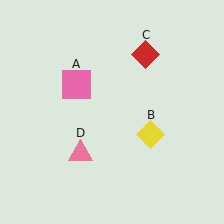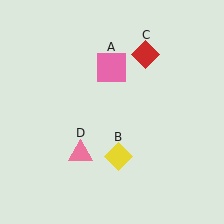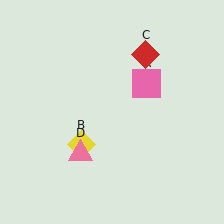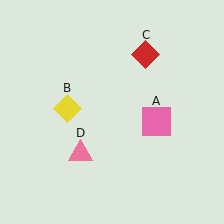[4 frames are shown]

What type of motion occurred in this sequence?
The pink square (object A), yellow diamond (object B) rotated clockwise around the center of the scene.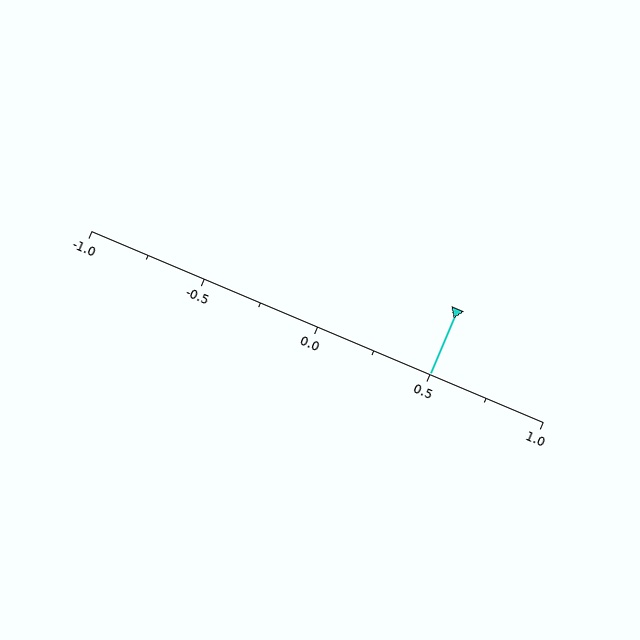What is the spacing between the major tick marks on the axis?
The major ticks are spaced 0.5 apart.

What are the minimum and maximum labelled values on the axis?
The axis runs from -1.0 to 1.0.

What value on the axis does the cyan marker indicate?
The marker indicates approximately 0.5.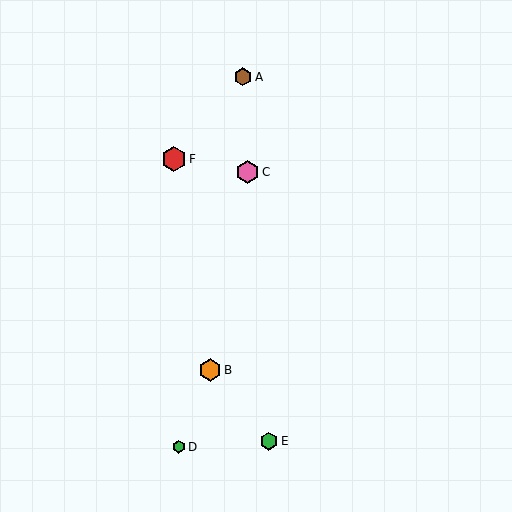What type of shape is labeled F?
Shape F is a red hexagon.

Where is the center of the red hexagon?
The center of the red hexagon is at (174, 159).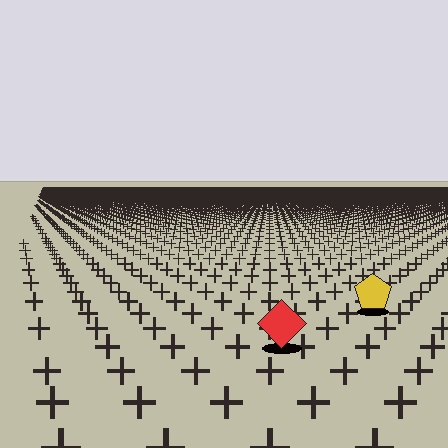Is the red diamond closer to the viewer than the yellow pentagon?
Yes. The red diamond is closer — you can tell from the texture gradient: the ground texture is coarser near it.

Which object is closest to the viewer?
The red diamond is closest. The texture marks near it are larger and more spread out.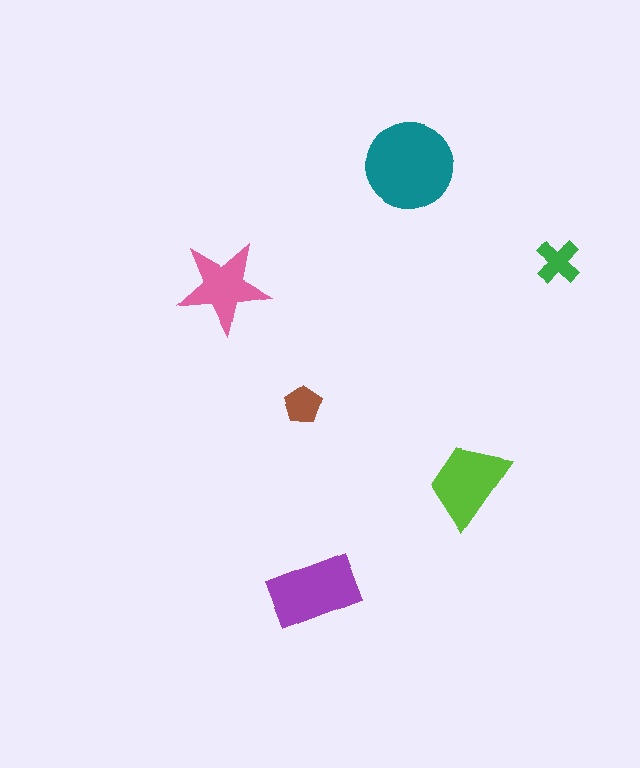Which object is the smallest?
The brown pentagon.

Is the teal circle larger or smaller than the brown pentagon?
Larger.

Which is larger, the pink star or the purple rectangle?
The purple rectangle.